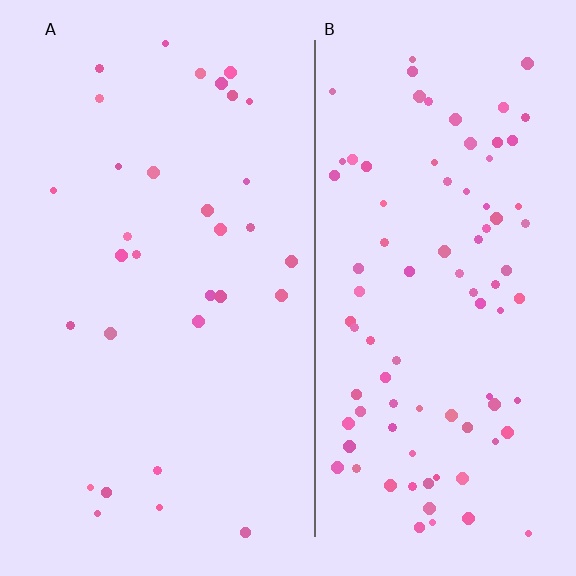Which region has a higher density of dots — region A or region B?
B (the right).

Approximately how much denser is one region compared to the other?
Approximately 2.8× — region B over region A.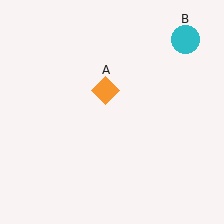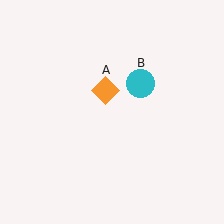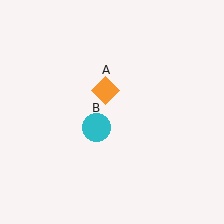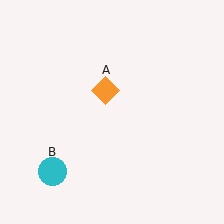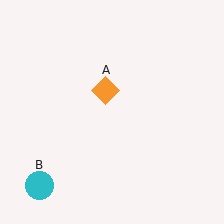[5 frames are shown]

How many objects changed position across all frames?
1 object changed position: cyan circle (object B).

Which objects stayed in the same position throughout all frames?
Orange diamond (object A) remained stationary.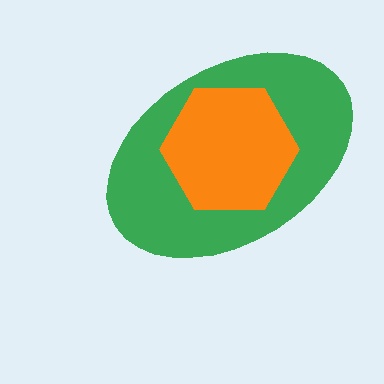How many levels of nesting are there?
2.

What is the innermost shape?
The orange hexagon.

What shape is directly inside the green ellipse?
The orange hexagon.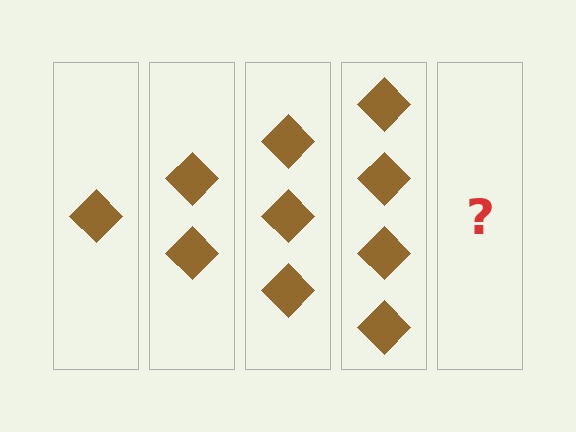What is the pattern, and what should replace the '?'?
The pattern is that each step adds one more diamond. The '?' should be 5 diamonds.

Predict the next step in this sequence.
The next step is 5 diamonds.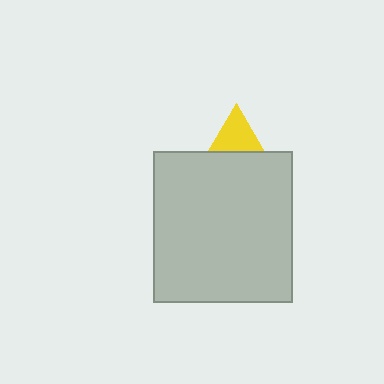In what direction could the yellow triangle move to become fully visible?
The yellow triangle could move up. That would shift it out from behind the light gray rectangle entirely.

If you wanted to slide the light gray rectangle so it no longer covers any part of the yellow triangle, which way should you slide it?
Slide it down — that is the most direct way to separate the two shapes.